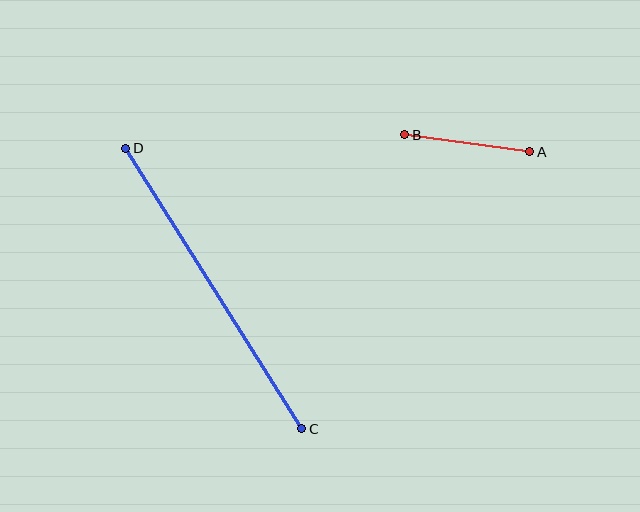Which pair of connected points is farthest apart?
Points C and D are farthest apart.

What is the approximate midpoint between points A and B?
The midpoint is at approximately (467, 143) pixels.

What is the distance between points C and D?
The distance is approximately 331 pixels.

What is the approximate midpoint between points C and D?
The midpoint is at approximately (214, 288) pixels.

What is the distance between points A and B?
The distance is approximately 126 pixels.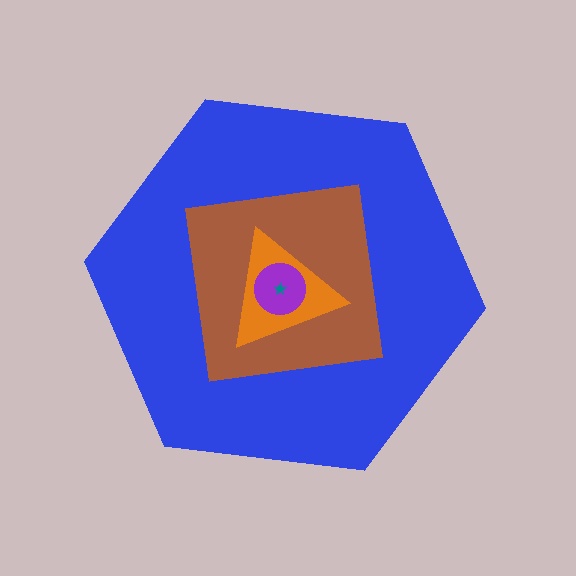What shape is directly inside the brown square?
The orange triangle.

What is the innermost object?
The teal star.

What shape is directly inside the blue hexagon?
The brown square.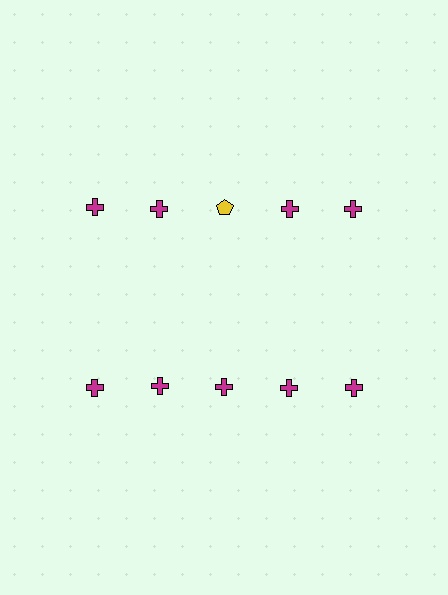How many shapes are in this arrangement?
There are 10 shapes arranged in a grid pattern.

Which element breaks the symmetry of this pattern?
The yellow pentagon in the top row, center column breaks the symmetry. All other shapes are magenta crosses.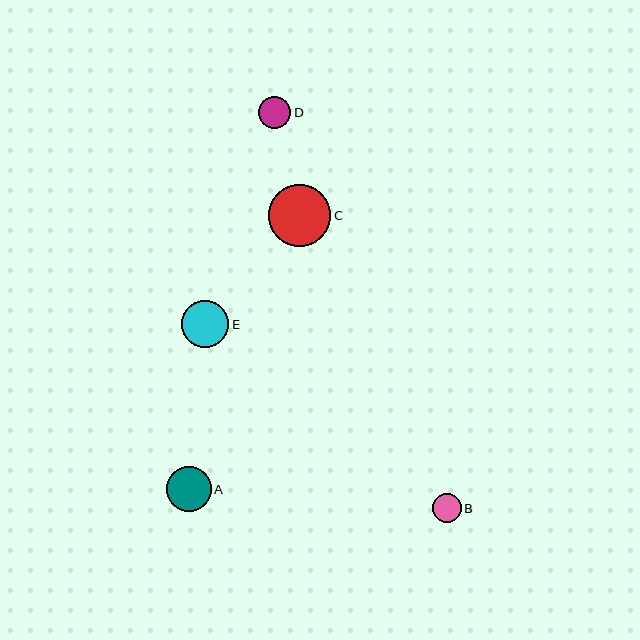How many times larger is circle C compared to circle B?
Circle C is approximately 2.2 times the size of circle B.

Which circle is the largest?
Circle C is the largest with a size of approximately 62 pixels.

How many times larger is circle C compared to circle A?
Circle C is approximately 1.4 times the size of circle A.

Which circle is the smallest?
Circle B is the smallest with a size of approximately 29 pixels.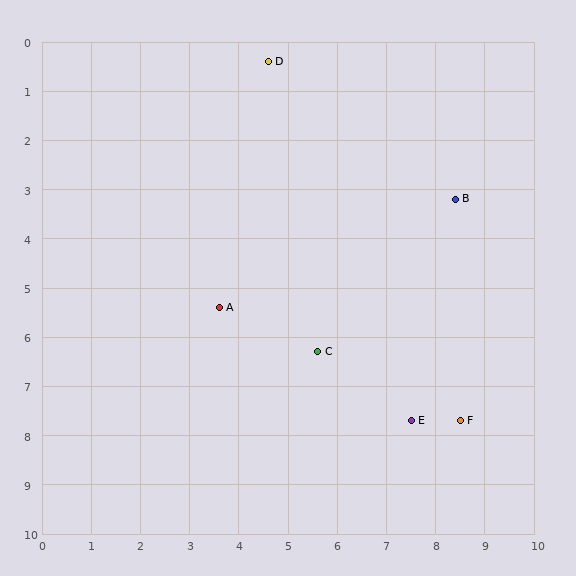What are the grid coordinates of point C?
Point C is at approximately (5.6, 6.3).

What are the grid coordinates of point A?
Point A is at approximately (3.6, 5.4).